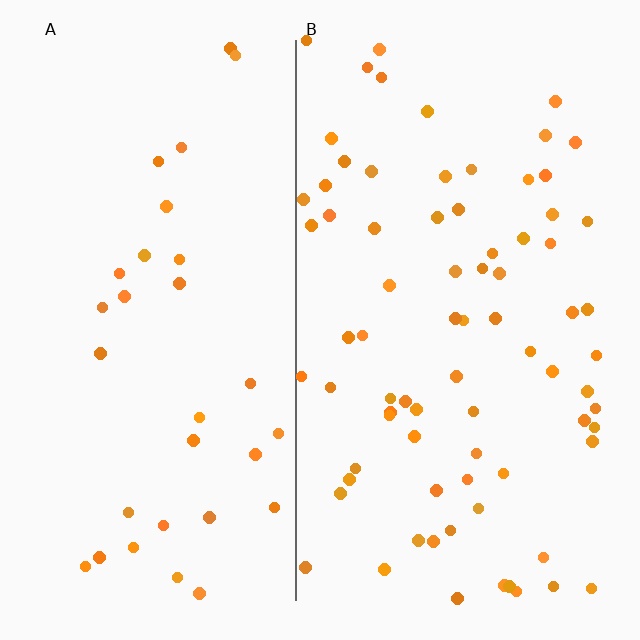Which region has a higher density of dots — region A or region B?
B (the right).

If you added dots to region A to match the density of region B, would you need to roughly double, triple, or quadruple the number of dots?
Approximately double.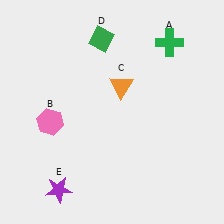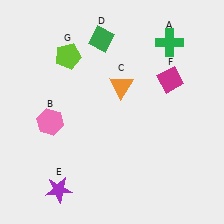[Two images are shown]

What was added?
A magenta diamond (F), a lime pentagon (G) were added in Image 2.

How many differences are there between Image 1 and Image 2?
There are 2 differences between the two images.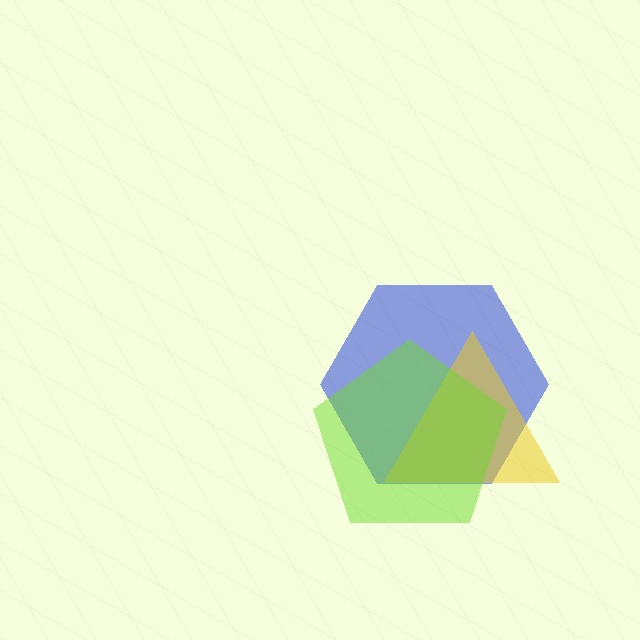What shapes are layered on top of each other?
The layered shapes are: a blue hexagon, a yellow triangle, a lime pentagon.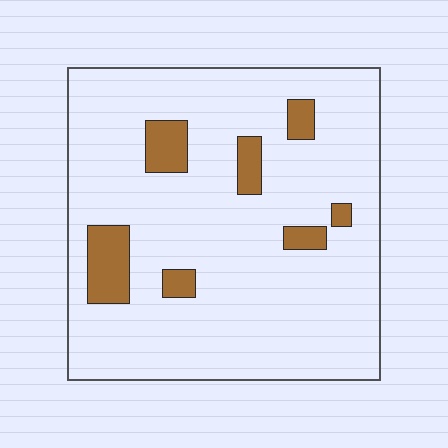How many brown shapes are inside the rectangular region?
7.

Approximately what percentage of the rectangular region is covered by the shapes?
Approximately 10%.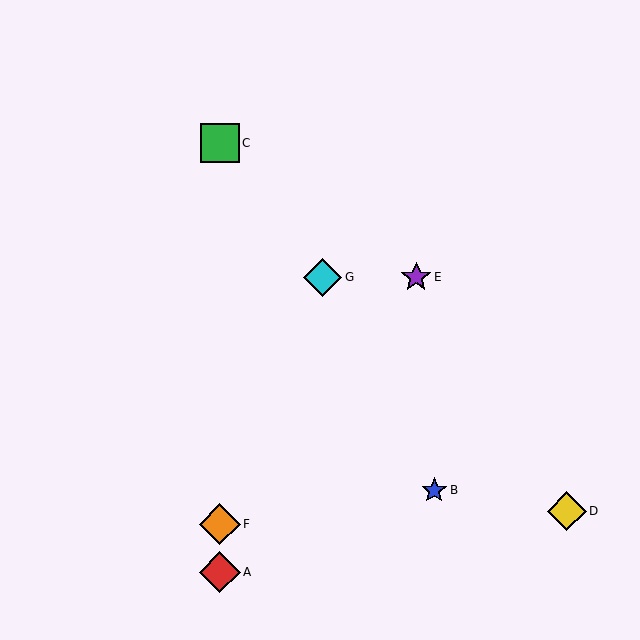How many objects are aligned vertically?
3 objects (A, C, F) are aligned vertically.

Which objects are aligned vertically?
Objects A, C, F are aligned vertically.